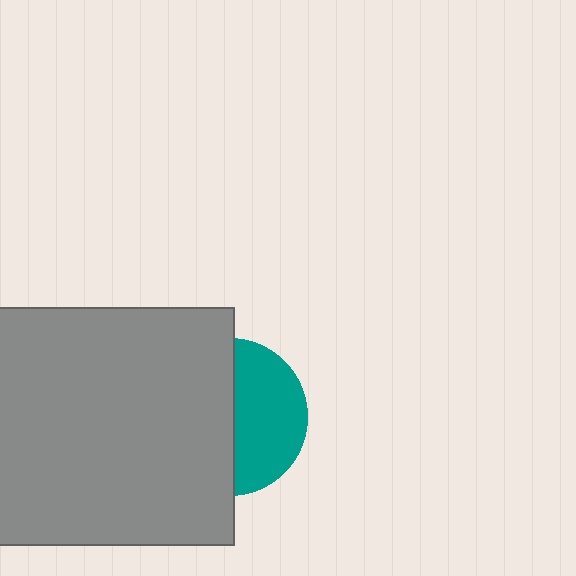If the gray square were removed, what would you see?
You would see the complete teal circle.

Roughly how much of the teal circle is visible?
About half of it is visible (roughly 45%).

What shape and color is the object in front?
The object in front is a gray square.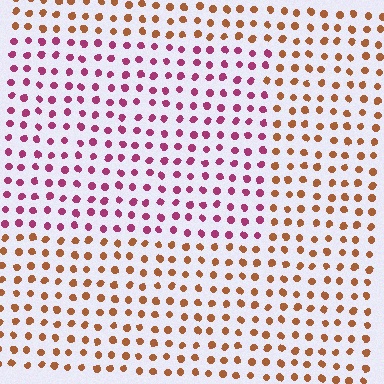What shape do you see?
I see a rectangle.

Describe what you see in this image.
The image is filled with small brown elements in a uniform arrangement. A rectangle-shaped region is visible where the elements are tinted to a slightly different hue, forming a subtle color boundary.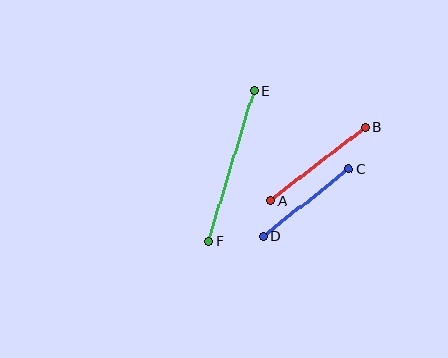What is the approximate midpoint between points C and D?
The midpoint is at approximately (306, 202) pixels.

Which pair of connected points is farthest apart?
Points E and F are farthest apart.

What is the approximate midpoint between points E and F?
The midpoint is at approximately (231, 166) pixels.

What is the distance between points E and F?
The distance is approximately 157 pixels.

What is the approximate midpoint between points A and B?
The midpoint is at approximately (318, 164) pixels.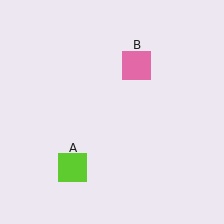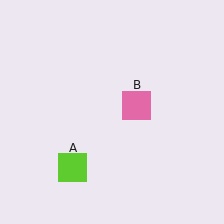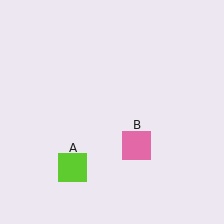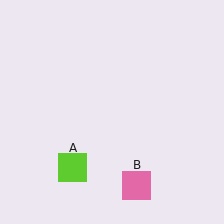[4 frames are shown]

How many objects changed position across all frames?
1 object changed position: pink square (object B).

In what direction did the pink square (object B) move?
The pink square (object B) moved down.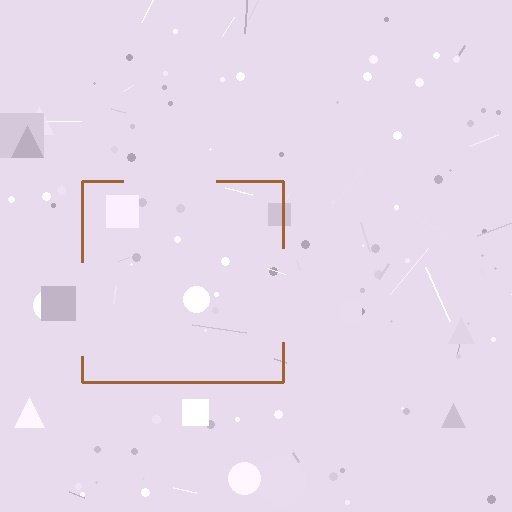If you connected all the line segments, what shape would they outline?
They would outline a square.